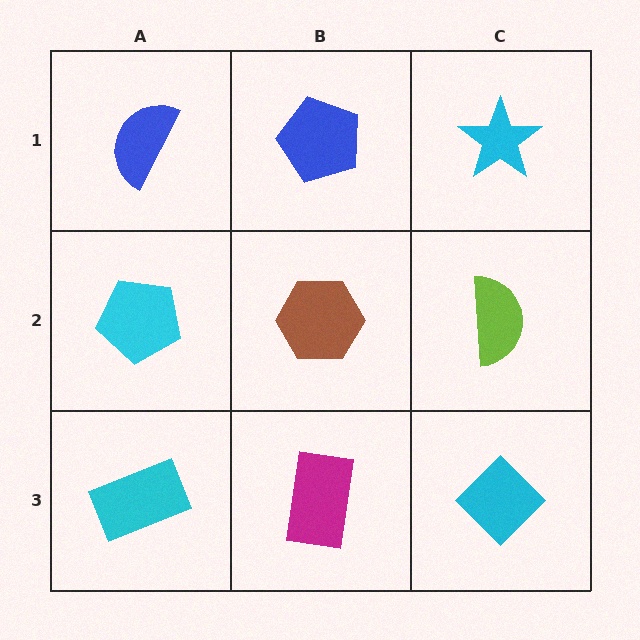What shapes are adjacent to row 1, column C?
A lime semicircle (row 2, column C), a blue pentagon (row 1, column B).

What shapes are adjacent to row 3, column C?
A lime semicircle (row 2, column C), a magenta rectangle (row 3, column B).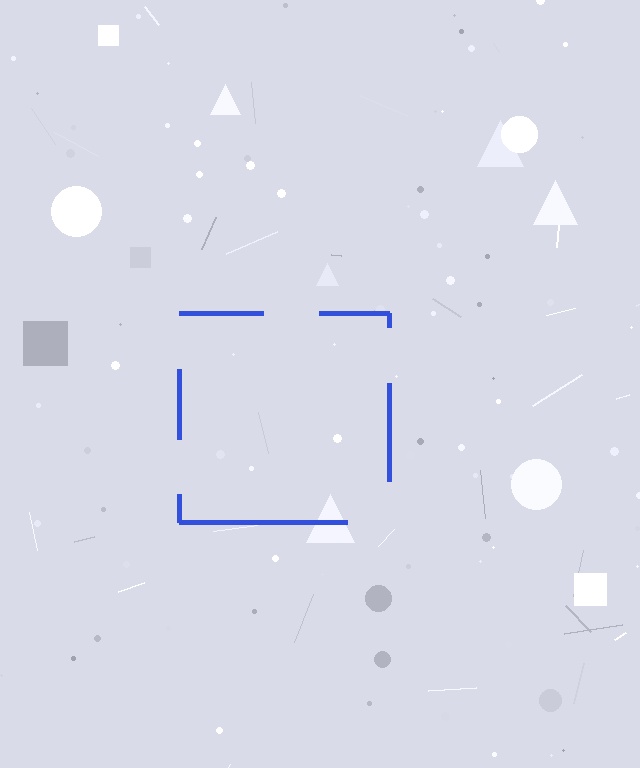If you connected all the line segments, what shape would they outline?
They would outline a square.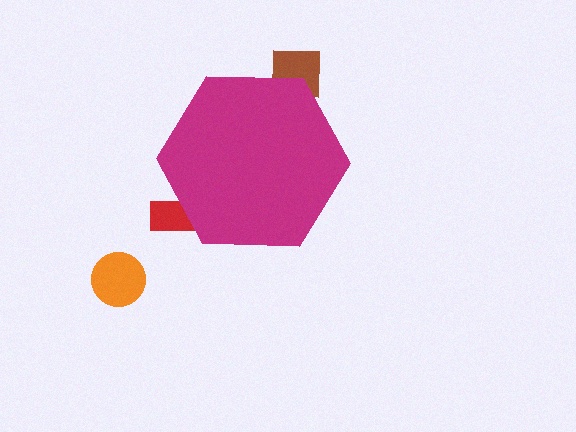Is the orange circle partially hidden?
No, the orange circle is fully visible.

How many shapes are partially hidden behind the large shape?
2 shapes are partially hidden.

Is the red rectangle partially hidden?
Yes, the red rectangle is partially hidden behind the magenta hexagon.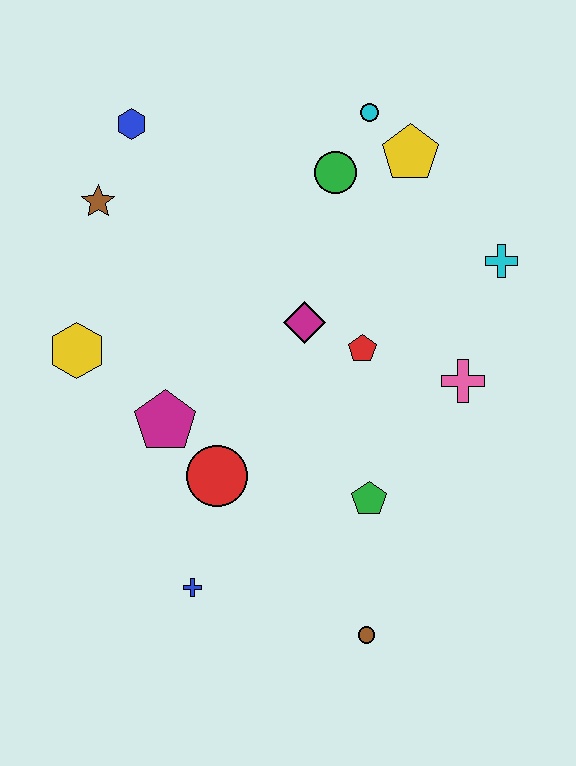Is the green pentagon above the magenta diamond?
No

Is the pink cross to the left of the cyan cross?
Yes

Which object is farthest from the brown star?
The brown circle is farthest from the brown star.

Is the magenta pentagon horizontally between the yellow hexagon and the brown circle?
Yes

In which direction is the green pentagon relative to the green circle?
The green pentagon is below the green circle.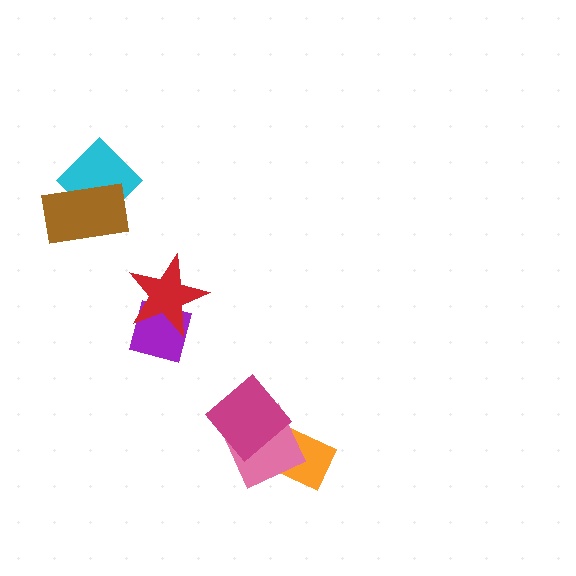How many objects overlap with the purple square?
1 object overlaps with the purple square.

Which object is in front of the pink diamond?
The magenta diamond is in front of the pink diamond.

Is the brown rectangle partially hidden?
No, no other shape covers it.